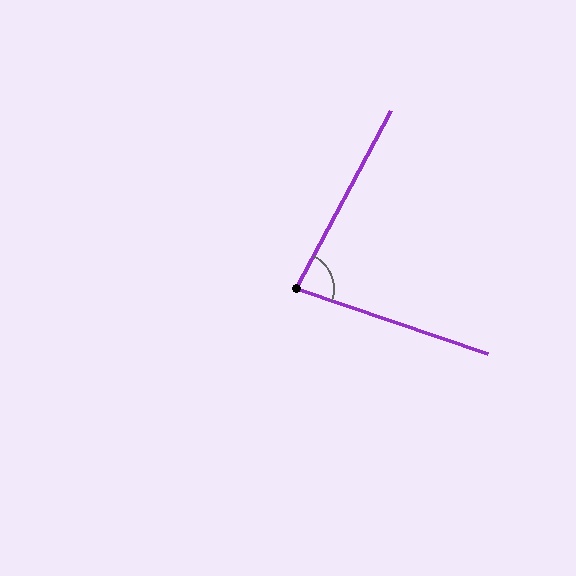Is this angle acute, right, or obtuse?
It is acute.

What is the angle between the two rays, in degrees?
Approximately 81 degrees.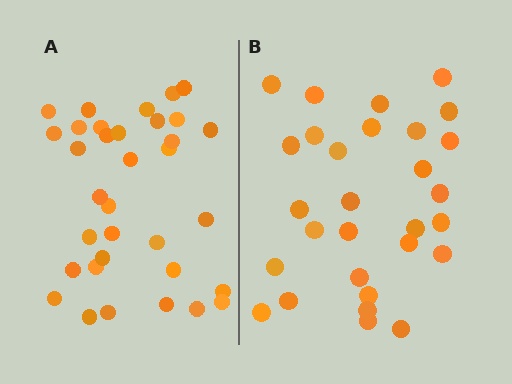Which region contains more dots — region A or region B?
Region A (the left region) has more dots.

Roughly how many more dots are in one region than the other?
Region A has about 5 more dots than region B.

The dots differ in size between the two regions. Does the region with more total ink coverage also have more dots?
No. Region B has more total ink coverage because its dots are larger, but region A actually contains more individual dots. Total area can be misleading — the number of items is what matters here.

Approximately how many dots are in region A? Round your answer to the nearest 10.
About 30 dots. (The exact count is 34, which rounds to 30.)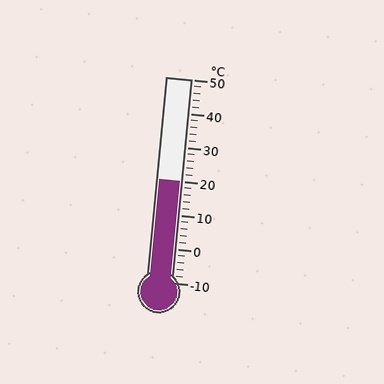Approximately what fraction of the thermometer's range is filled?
The thermometer is filled to approximately 50% of its range.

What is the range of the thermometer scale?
The thermometer scale ranges from -10°C to 50°C.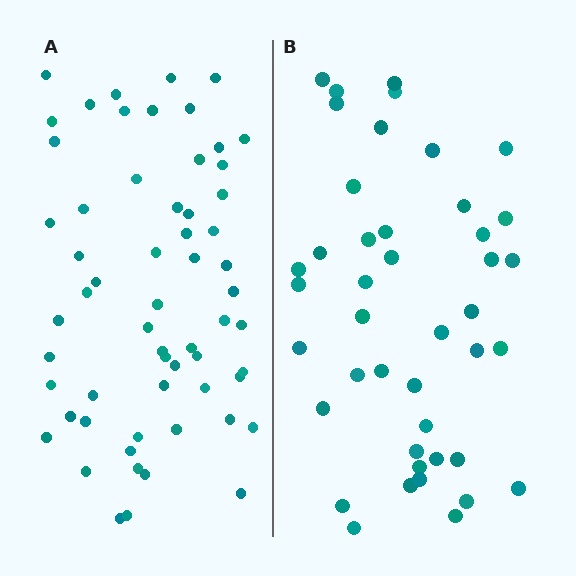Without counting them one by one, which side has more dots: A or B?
Region A (the left region) has more dots.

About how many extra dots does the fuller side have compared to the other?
Region A has approximately 15 more dots than region B.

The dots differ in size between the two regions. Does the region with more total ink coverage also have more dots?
No. Region B has more total ink coverage because its dots are larger, but region A actually contains more individual dots. Total area can be misleading — the number of items is what matters here.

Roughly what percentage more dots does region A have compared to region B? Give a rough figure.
About 40% more.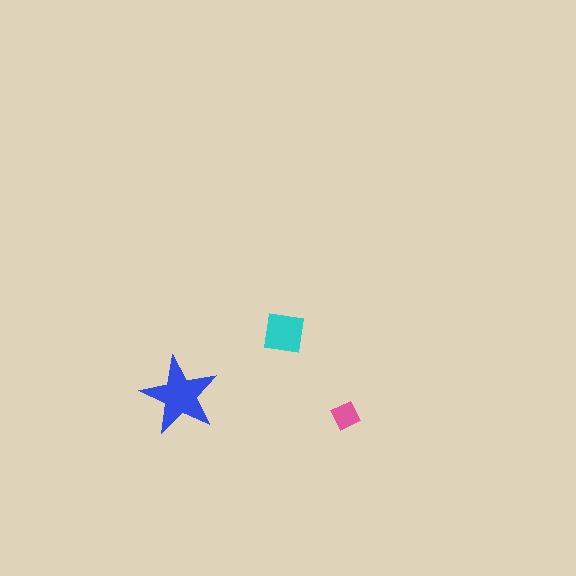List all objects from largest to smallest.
The blue star, the cyan square, the pink diamond.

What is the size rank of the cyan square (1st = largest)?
2nd.